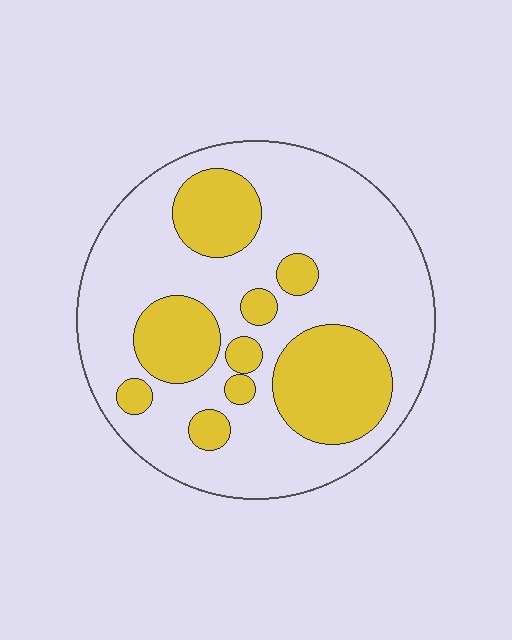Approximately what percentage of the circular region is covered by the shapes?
Approximately 30%.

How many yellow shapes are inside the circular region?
9.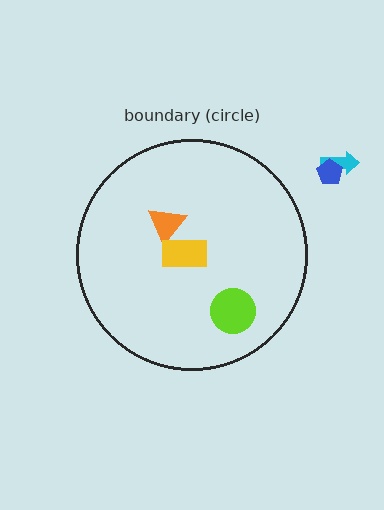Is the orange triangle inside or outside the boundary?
Inside.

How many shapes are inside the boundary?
3 inside, 2 outside.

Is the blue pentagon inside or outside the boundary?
Outside.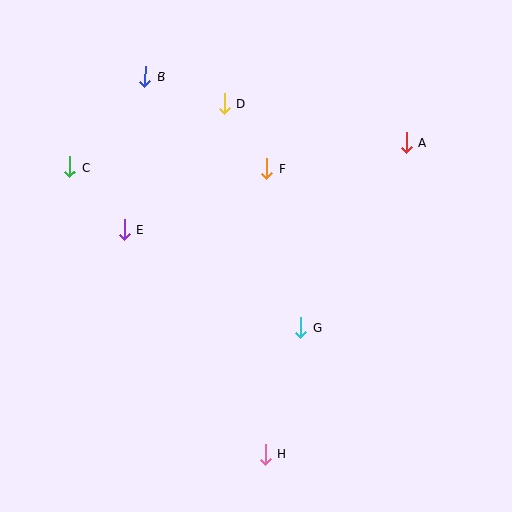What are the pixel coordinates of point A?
Point A is at (407, 143).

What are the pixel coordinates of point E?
Point E is at (124, 229).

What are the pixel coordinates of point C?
Point C is at (70, 167).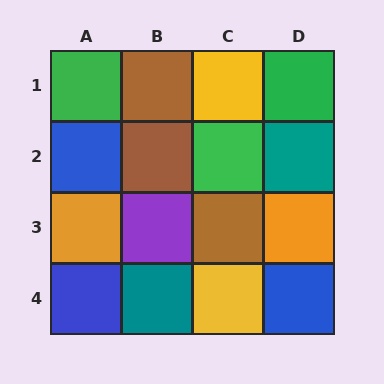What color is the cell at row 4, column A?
Blue.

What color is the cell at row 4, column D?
Blue.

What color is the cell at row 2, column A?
Blue.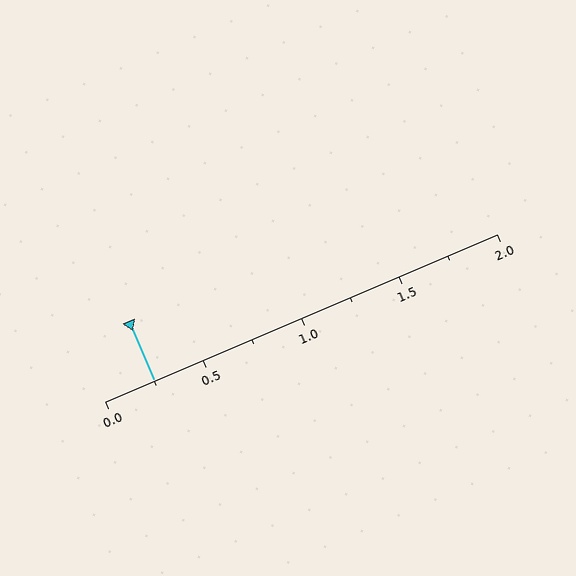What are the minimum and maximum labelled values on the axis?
The axis runs from 0.0 to 2.0.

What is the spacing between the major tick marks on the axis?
The major ticks are spaced 0.5 apart.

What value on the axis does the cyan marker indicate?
The marker indicates approximately 0.25.